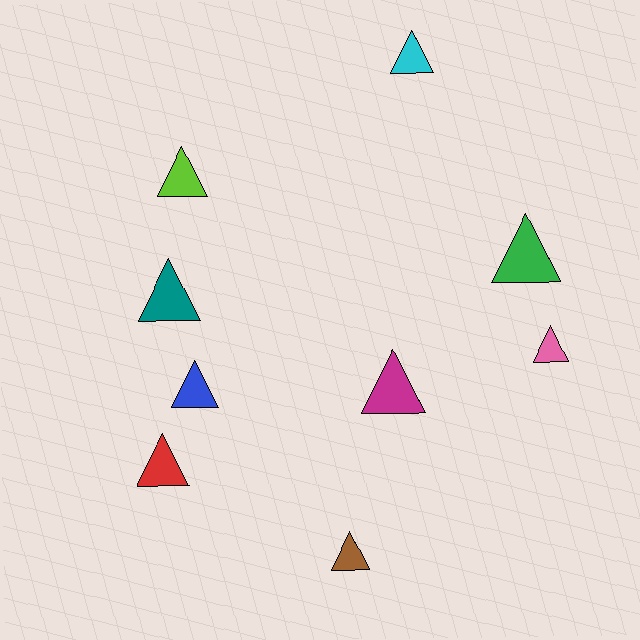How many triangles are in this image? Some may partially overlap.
There are 9 triangles.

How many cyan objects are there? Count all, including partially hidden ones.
There is 1 cyan object.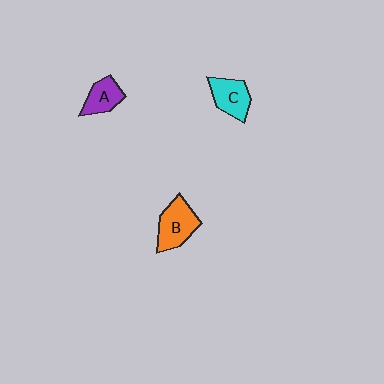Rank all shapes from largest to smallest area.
From largest to smallest: B (orange), C (cyan), A (purple).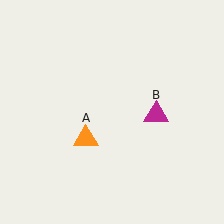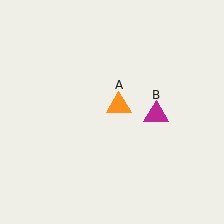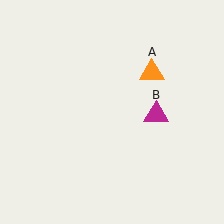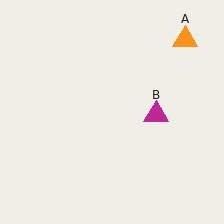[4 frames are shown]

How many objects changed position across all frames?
1 object changed position: orange triangle (object A).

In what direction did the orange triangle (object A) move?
The orange triangle (object A) moved up and to the right.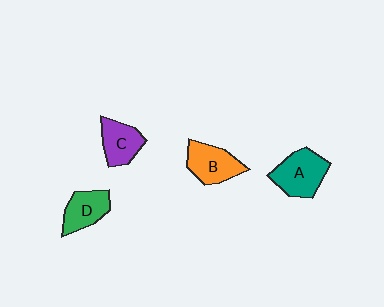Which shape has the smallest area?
Shape D (green).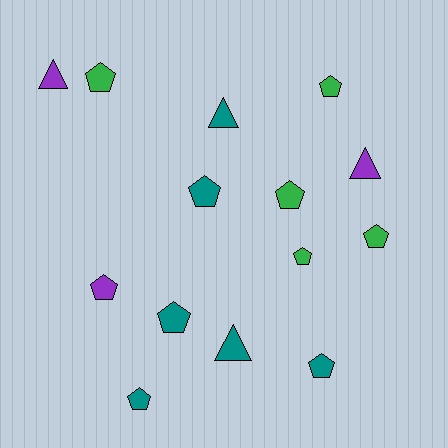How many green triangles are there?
There are no green triangles.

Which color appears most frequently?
Teal, with 6 objects.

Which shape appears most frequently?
Pentagon, with 10 objects.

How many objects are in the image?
There are 14 objects.